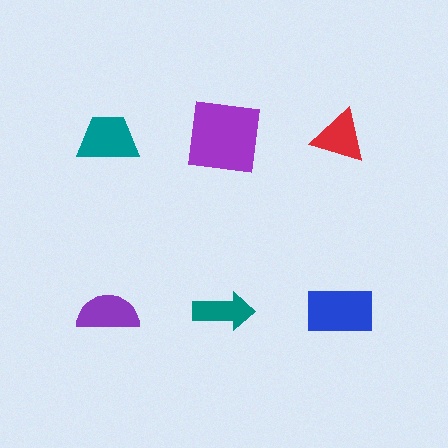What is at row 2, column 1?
A purple semicircle.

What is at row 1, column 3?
A red triangle.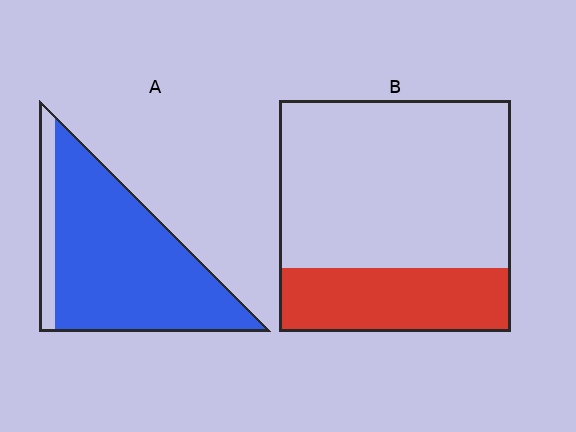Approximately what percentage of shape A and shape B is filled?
A is approximately 85% and B is approximately 30%.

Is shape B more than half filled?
No.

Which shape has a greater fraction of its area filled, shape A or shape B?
Shape A.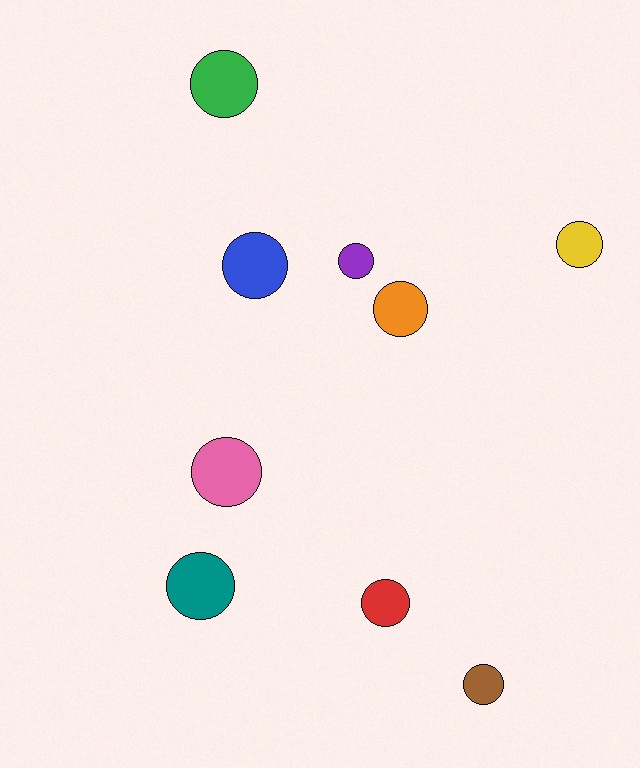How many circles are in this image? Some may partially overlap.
There are 9 circles.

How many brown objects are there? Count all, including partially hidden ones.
There is 1 brown object.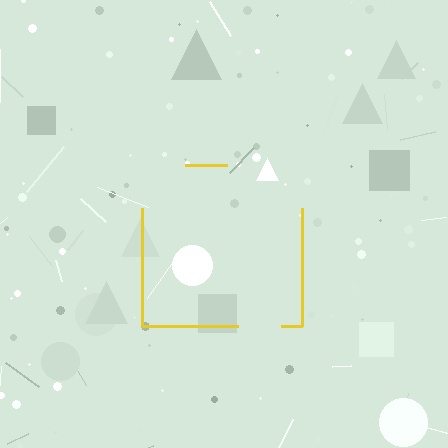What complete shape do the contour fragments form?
The contour fragments form a square.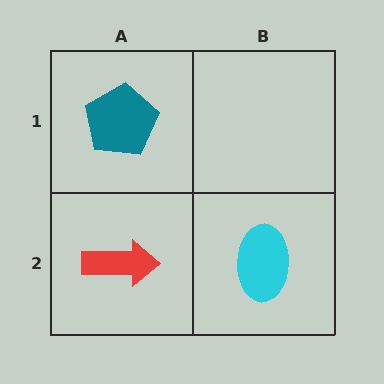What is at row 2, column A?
A red arrow.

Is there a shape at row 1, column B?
No, that cell is empty.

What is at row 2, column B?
A cyan ellipse.